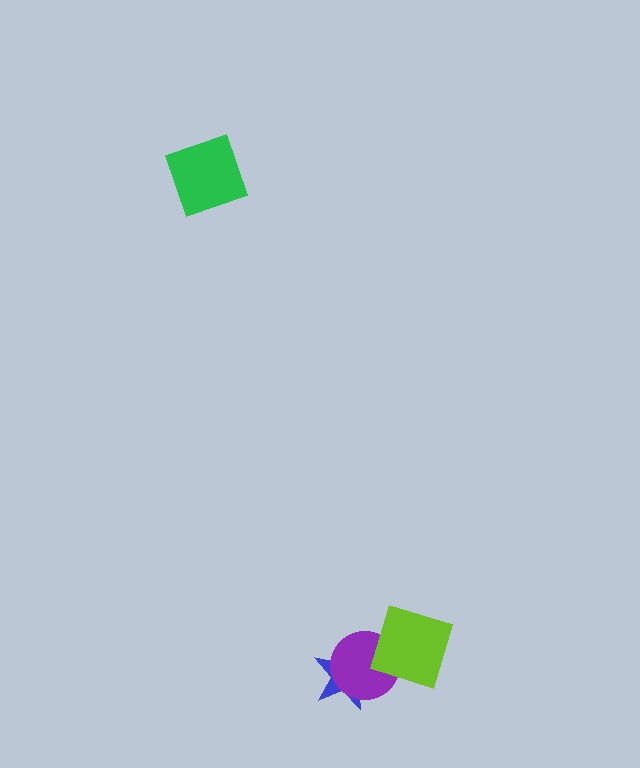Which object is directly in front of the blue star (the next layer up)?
The purple circle is directly in front of the blue star.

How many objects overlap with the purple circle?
2 objects overlap with the purple circle.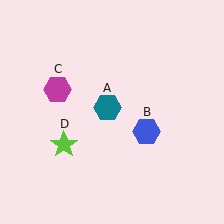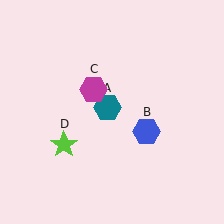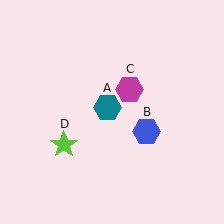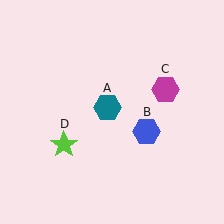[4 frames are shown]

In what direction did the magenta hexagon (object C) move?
The magenta hexagon (object C) moved right.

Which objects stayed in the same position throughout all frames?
Teal hexagon (object A) and blue hexagon (object B) and lime star (object D) remained stationary.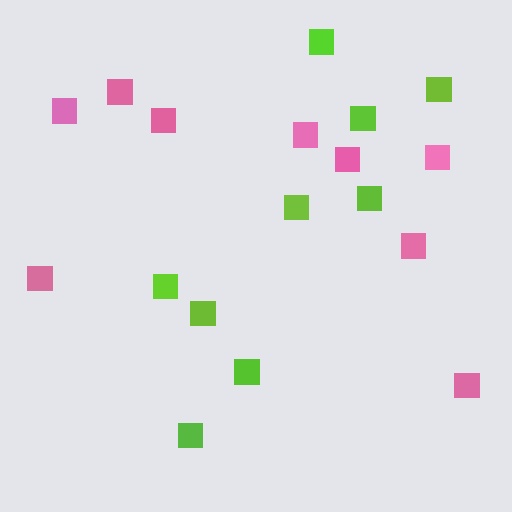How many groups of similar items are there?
There are 2 groups: one group of pink squares (9) and one group of lime squares (9).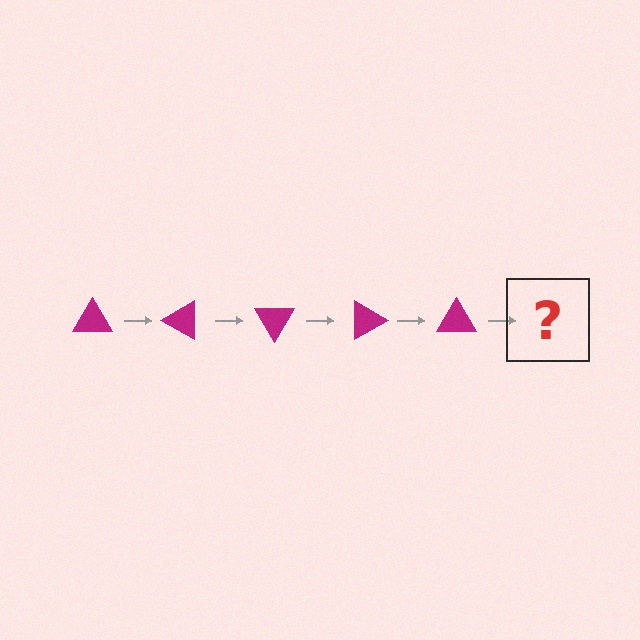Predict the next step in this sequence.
The next step is a magenta triangle rotated 150 degrees.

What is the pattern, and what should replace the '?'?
The pattern is that the triangle rotates 30 degrees each step. The '?' should be a magenta triangle rotated 150 degrees.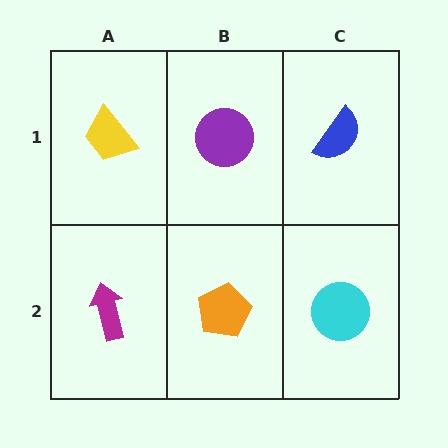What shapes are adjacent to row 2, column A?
A yellow trapezoid (row 1, column A), an orange pentagon (row 2, column B).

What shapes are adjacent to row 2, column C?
A blue semicircle (row 1, column C), an orange pentagon (row 2, column B).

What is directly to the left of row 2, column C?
An orange pentagon.